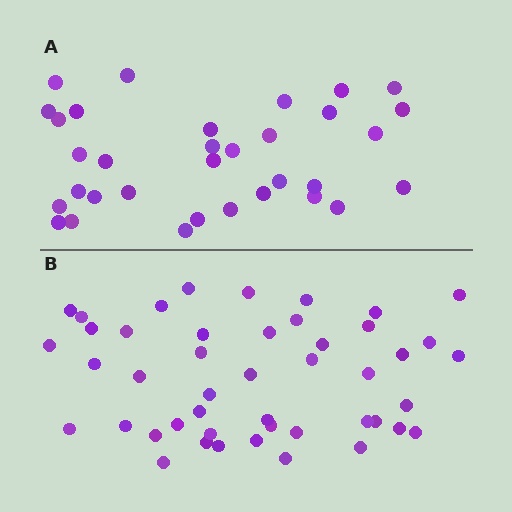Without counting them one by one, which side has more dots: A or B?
Region B (the bottom region) has more dots.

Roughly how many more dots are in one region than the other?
Region B has approximately 15 more dots than region A.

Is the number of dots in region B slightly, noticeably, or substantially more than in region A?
Region B has noticeably more, but not dramatically so. The ratio is roughly 1.4 to 1.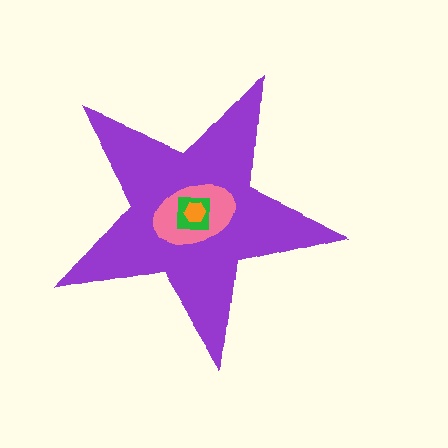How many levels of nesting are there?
4.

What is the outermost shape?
The purple star.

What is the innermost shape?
The orange hexagon.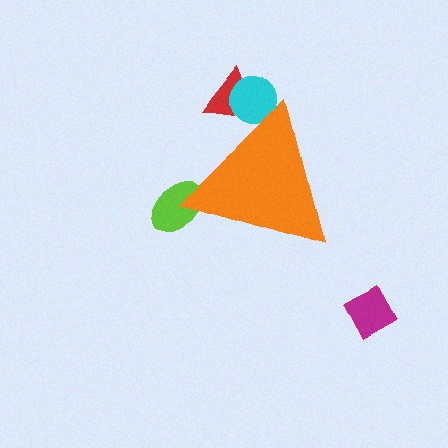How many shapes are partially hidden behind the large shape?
3 shapes are partially hidden.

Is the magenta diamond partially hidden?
No, the magenta diamond is fully visible.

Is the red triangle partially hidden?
Yes, the red triangle is partially hidden behind the orange triangle.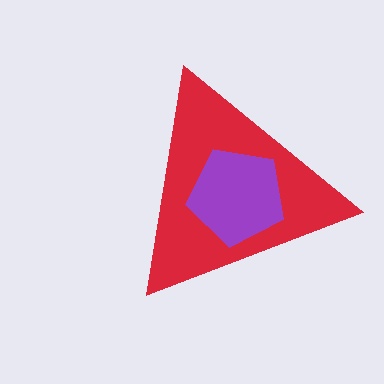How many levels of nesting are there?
2.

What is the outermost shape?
The red triangle.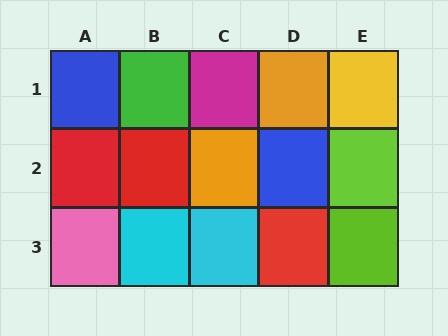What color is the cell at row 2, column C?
Orange.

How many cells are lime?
2 cells are lime.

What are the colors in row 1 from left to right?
Blue, green, magenta, orange, yellow.